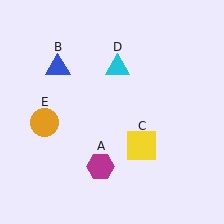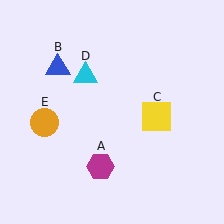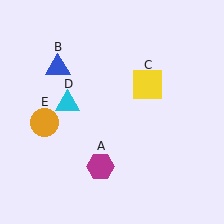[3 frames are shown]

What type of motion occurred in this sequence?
The yellow square (object C), cyan triangle (object D) rotated counterclockwise around the center of the scene.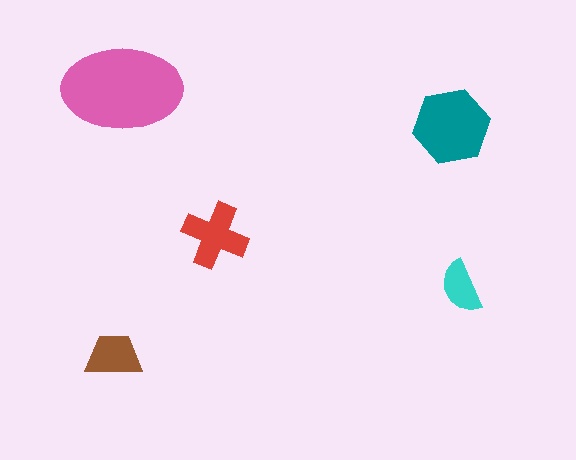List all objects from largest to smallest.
The pink ellipse, the teal hexagon, the red cross, the brown trapezoid, the cyan semicircle.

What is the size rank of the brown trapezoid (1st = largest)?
4th.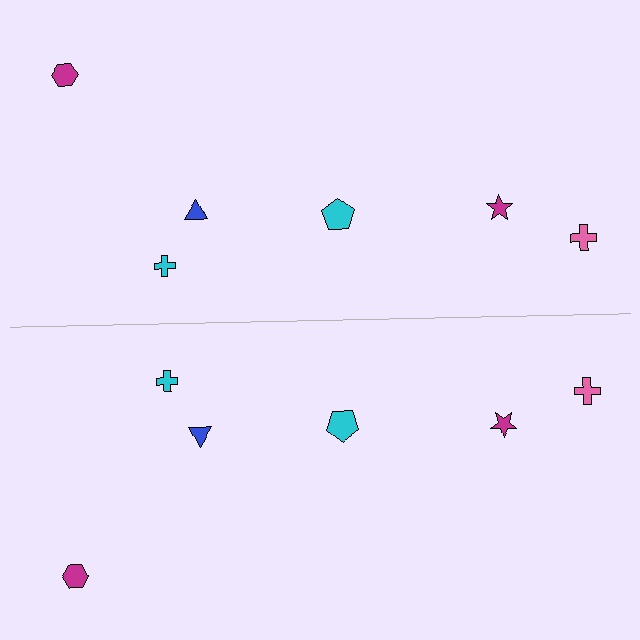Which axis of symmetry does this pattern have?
The pattern has a horizontal axis of symmetry running through the center of the image.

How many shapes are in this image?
There are 12 shapes in this image.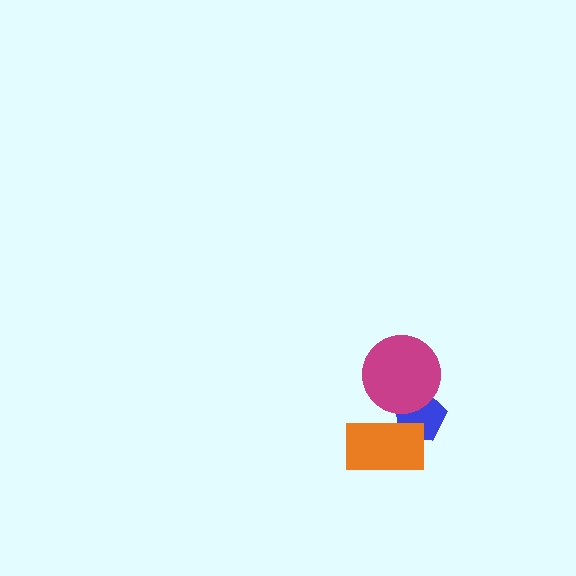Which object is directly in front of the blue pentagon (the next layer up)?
The orange rectangle is directly in front of the blue pentagon.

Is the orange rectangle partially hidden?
No, no other shape covers it.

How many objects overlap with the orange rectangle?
1 object overlaps with the orange rectangle.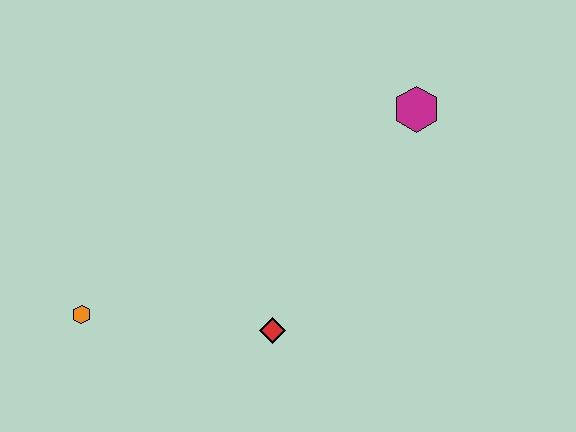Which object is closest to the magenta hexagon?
The red diamond is closest to the magenta hexagon.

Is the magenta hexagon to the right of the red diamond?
Yes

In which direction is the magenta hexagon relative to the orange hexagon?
The magenta hexagon is to the right of the orange hexagon.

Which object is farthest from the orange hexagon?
The magenta hexagon is farthest from the orange hexagon.